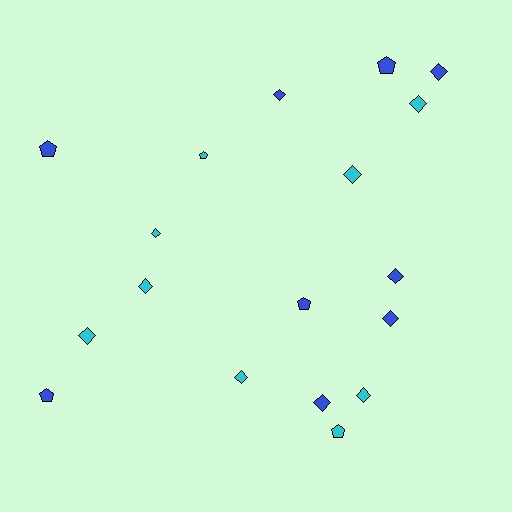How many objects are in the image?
There are 18 objects.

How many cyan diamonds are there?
There are 7 cyan diamonds.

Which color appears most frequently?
Cyan, with 9 objects.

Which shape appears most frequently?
Diamond, with 12 objects.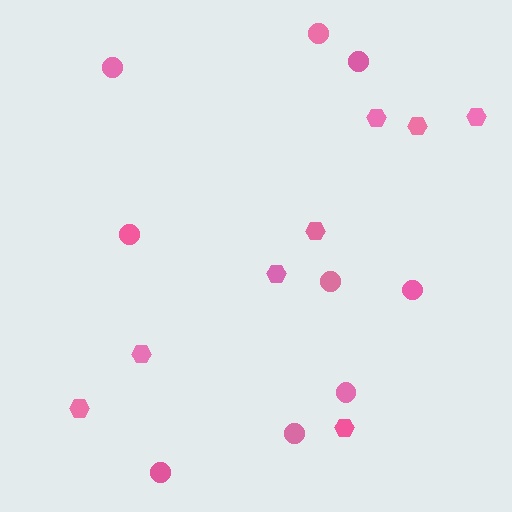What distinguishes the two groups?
There are 2 groups: one group of hexagons (8) and one group of circles (9).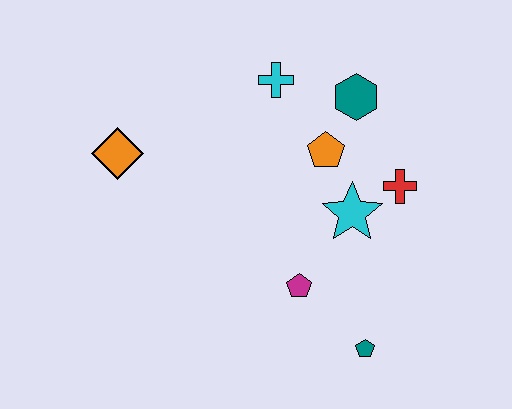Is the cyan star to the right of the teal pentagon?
No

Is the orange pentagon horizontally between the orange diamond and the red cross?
Yes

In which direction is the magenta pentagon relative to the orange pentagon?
The magenta pentagon is below the orange pentagon.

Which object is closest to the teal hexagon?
The orange pentagon is closest to the teal hexagon.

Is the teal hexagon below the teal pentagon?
No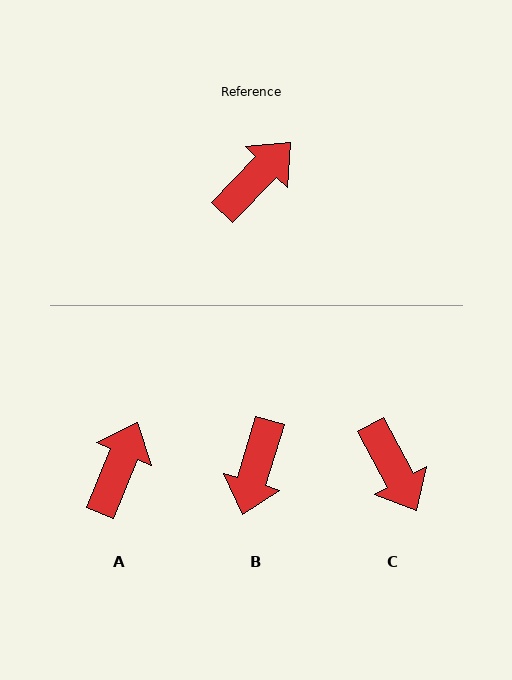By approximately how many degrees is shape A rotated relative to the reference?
Approximately 22 degrees counter-clockwise.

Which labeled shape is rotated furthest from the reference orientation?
B, about 152 degrees away.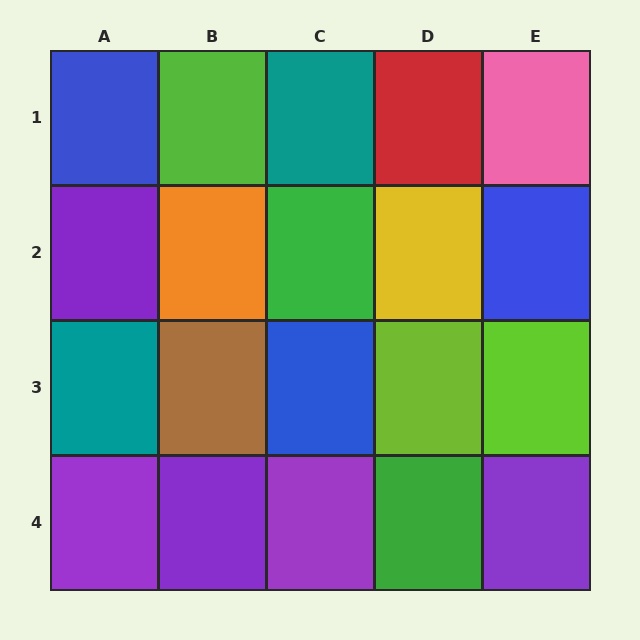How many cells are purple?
5 cells are purple.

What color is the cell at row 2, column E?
Blue.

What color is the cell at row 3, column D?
Lime.